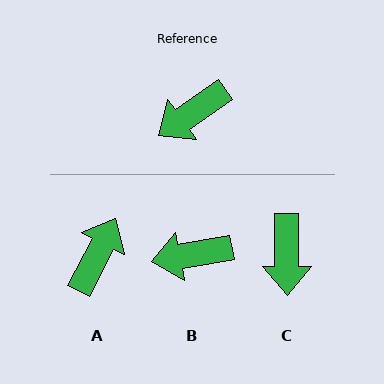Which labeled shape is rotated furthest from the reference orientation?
A, about 152 degrees away.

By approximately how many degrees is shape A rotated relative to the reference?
Approximately 152 degrees clockwise.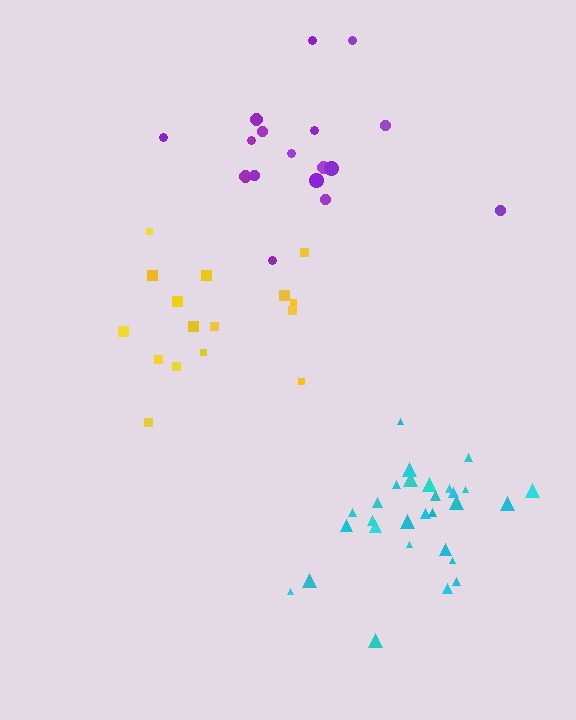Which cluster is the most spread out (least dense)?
Purple.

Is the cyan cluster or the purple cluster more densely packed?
Cyan.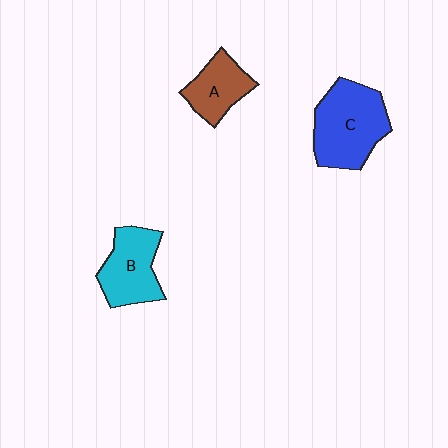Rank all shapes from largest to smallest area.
From largest to smallest: C (blue), B (cyan), A (brown).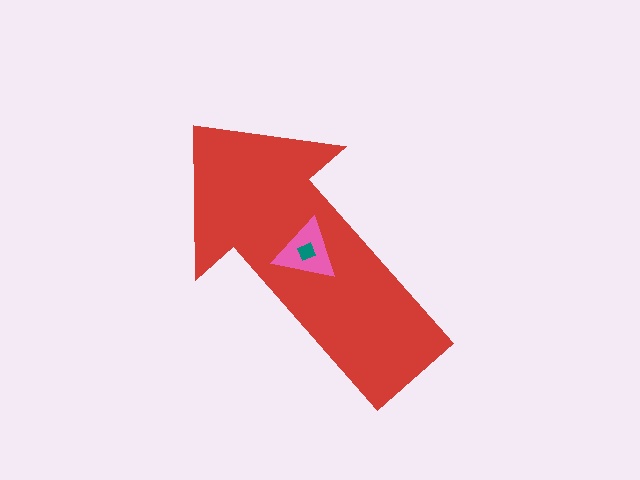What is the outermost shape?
The red arrow.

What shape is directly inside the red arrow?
The pink triangle.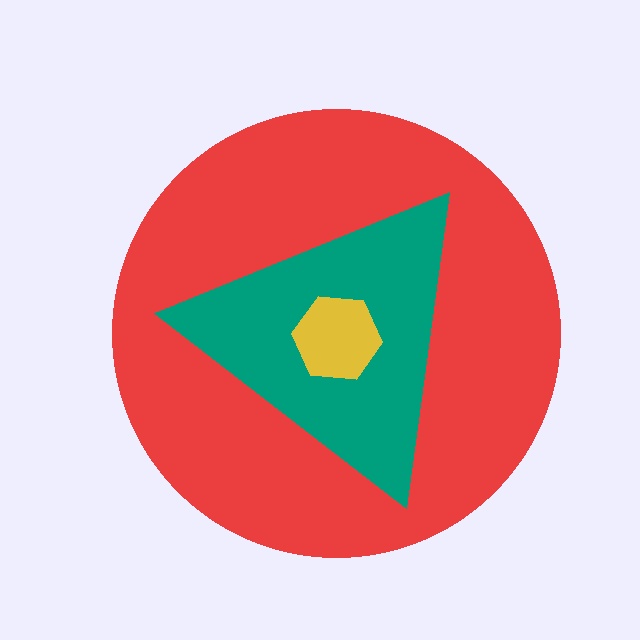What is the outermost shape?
The red circle.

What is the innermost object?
The yellow hexagon.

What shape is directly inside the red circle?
The teal triangle.